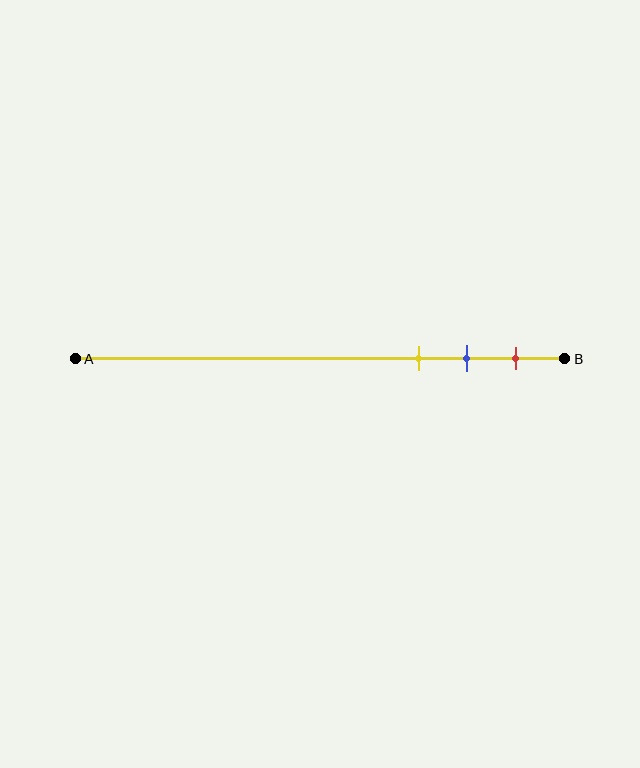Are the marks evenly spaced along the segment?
Yes, the marks are approximately evenly spaced.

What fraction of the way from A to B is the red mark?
The red mark is approximately 90% (0.9) of the way from A to B.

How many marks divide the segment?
There are 3 marks dividing the segment.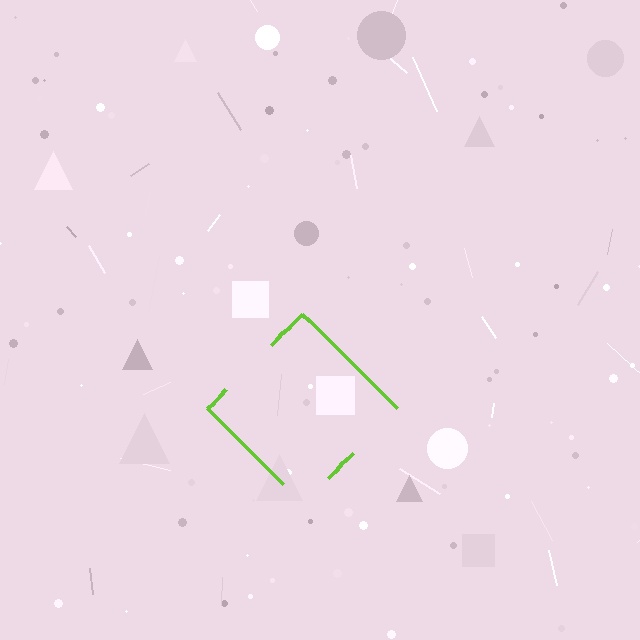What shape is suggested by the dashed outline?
The dashed outline suggests a diamond.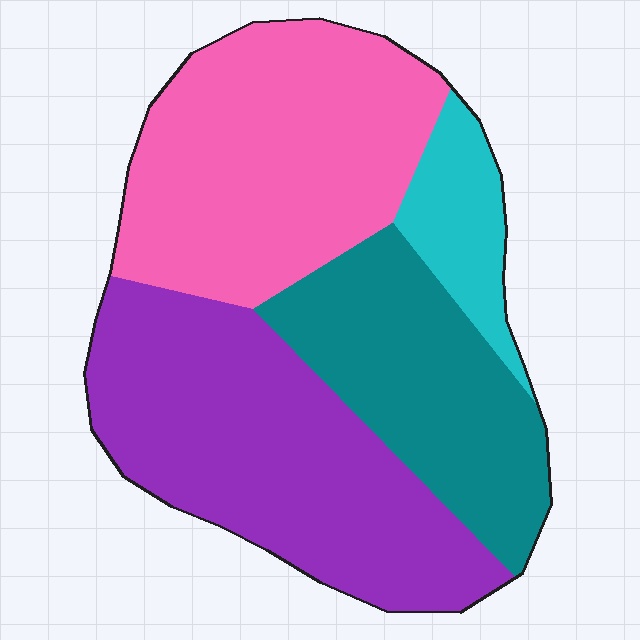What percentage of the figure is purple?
Purple covers about 35% of the figure.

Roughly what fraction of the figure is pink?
Pink covers 33% of the figure.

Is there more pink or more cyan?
Pink.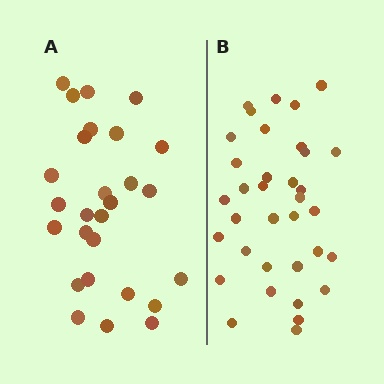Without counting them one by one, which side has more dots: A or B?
Region B (the right region) has more dots.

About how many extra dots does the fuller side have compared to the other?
Region B has roughly 8 or so more dots than region A.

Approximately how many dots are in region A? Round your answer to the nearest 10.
About 30 dots. (The exact count is 27, which rounds to 30.)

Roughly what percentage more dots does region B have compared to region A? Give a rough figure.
About 30% more.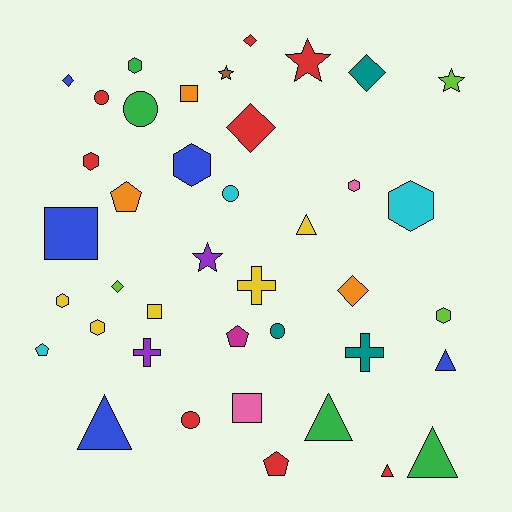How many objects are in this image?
There are 40 objects.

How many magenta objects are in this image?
There is 1 magenta object.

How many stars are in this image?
There are 4 stars.